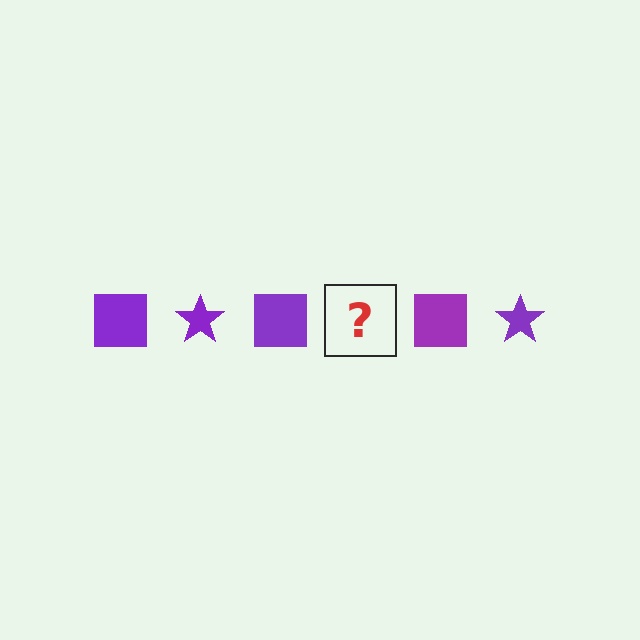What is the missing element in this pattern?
The missing element is a purple star.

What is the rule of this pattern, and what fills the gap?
The rule is that the pattern cycles through square, star shapes in purple. The gap should be filled with a purple star.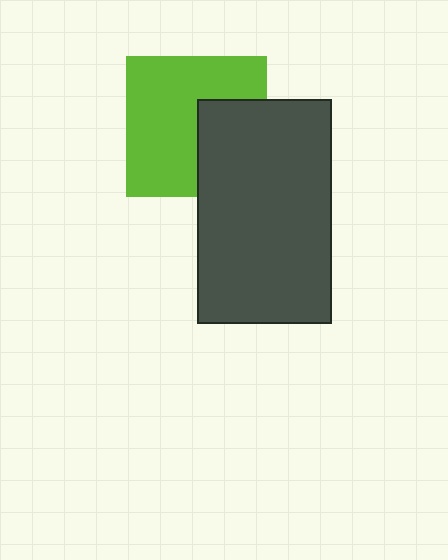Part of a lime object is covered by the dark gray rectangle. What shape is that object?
It is a square.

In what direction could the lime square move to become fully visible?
The lime square could move left. That would shift it out from behind the dark gray rectangle entirely.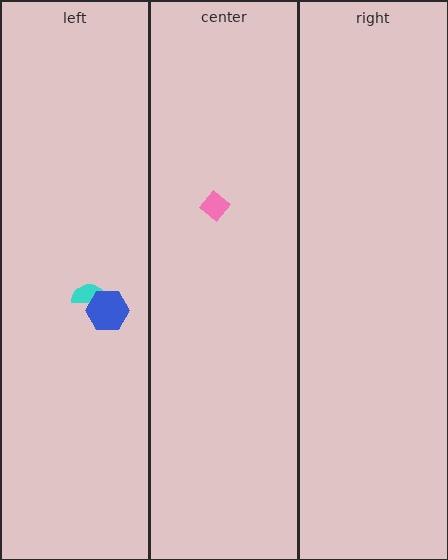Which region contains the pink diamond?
The center region.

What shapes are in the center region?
The pink diamond.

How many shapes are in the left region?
2.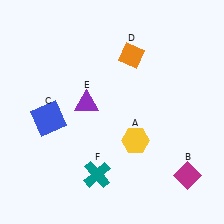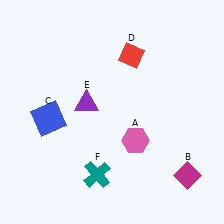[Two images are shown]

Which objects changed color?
A changed from yellow to pink. D changed from orange to red.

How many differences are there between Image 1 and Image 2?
There are 2 differences between the two images.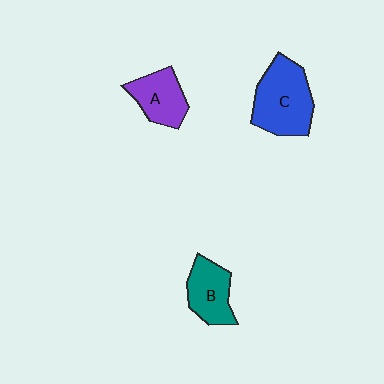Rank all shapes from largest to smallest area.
From largest to smallest: C (blue), B (teal), A (purple).